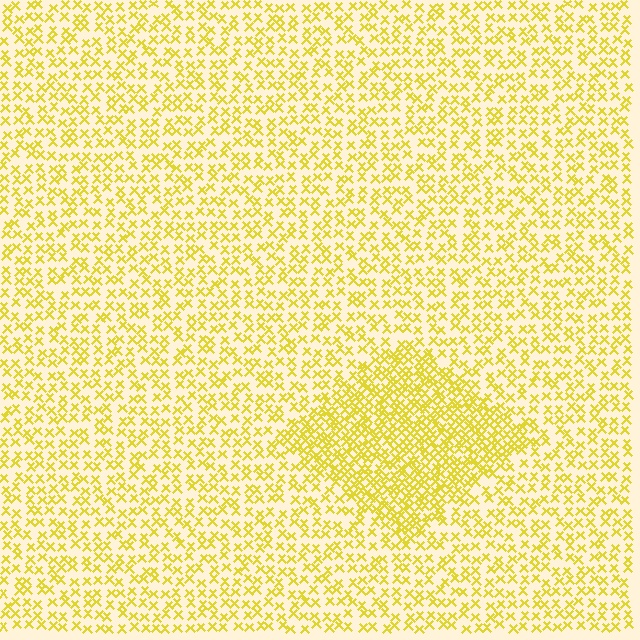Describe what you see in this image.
The image contains small yellow elements arranged at two different densities. A diamond-shaped region is visible where the elements are more densely packed than the surrounding area.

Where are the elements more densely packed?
The elements are more densely packed inside the diamond boundary.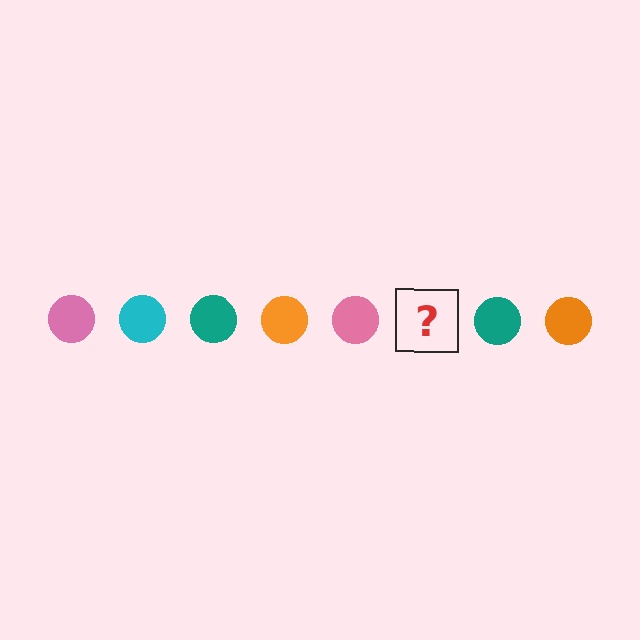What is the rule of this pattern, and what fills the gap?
The rule is that the pattern cycles through pink, cyan, teal, orange circles. The gap should be filled with a cyan circle.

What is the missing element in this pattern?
The missing element is a cyan circle.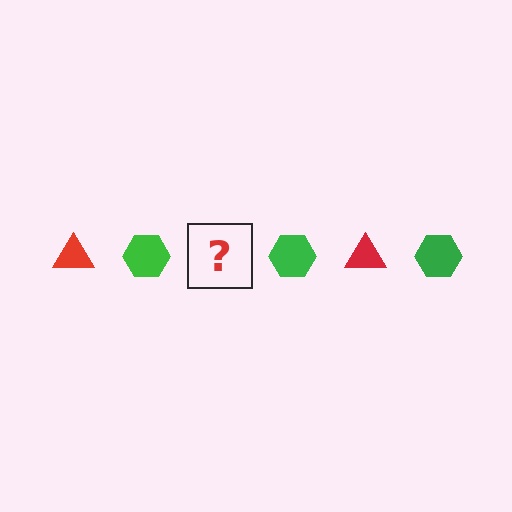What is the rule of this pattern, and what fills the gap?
The rule is that the pattern alternates between red triangle and green hexagon. The gap should be filled with a red triangle.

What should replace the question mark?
The question mark should be replaced with a red triangle.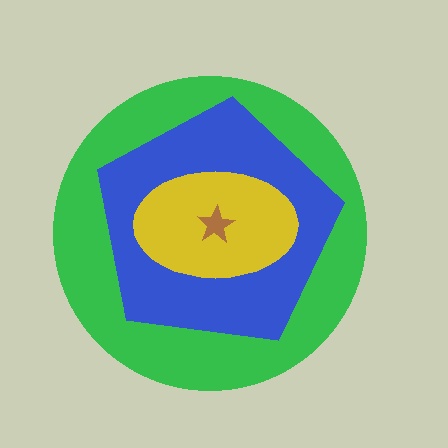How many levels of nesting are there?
4.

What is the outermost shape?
The green circle.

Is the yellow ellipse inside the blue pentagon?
Yes.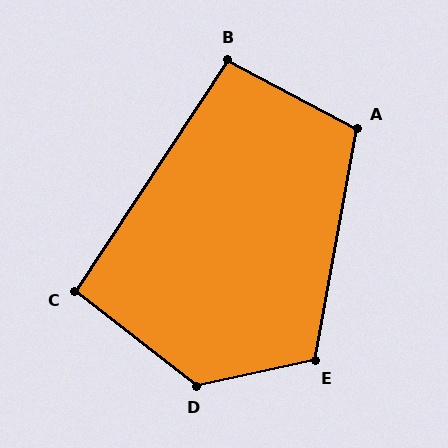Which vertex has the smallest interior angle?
C, at approximately 94 degrees.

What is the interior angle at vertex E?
Approximately 112 degrees (obtuse).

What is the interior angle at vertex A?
Approximately 107 degrees (obtuse).